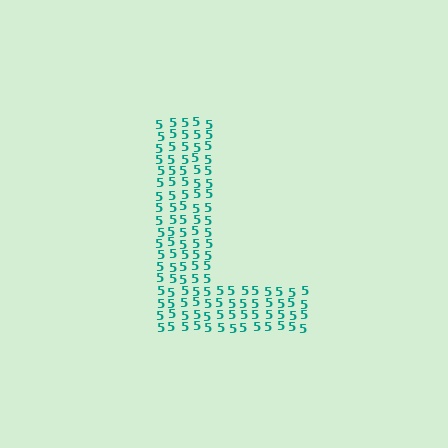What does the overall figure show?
The overall figure shows the letter L.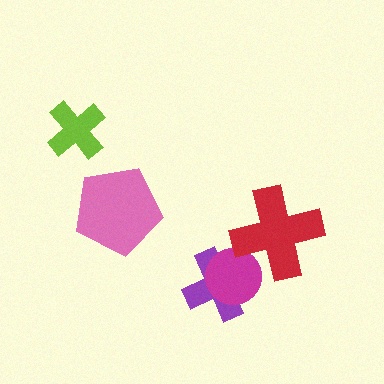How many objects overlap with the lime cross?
0 objects overlap with the lime cross.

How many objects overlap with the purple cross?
1 object overlaps with the purple cross.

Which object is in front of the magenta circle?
The red cross is in front of the magenta circle.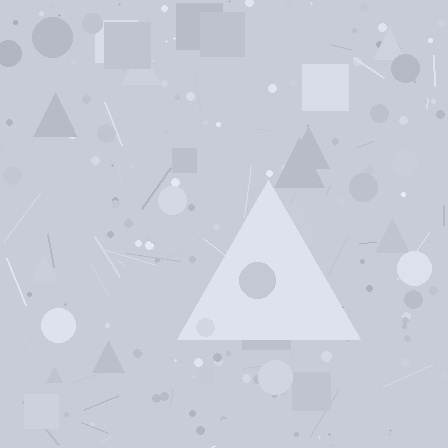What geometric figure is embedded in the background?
A triangle is embedded in the background.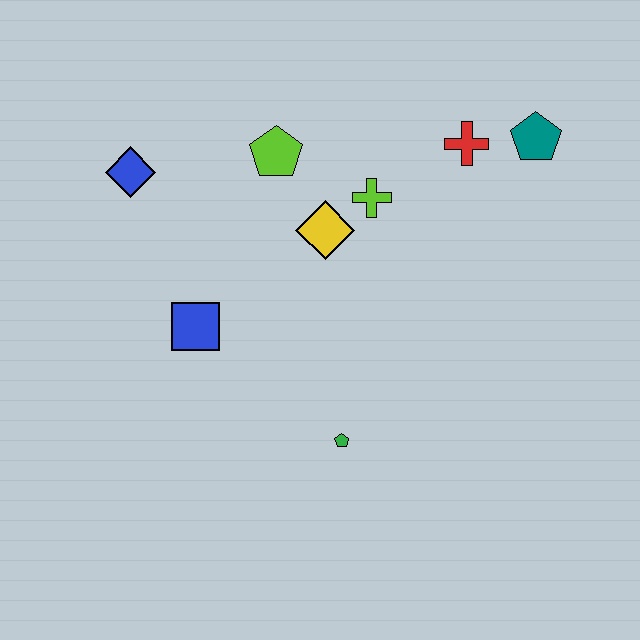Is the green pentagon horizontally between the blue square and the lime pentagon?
No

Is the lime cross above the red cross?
No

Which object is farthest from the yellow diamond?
The teal pentagon is farthest from the yellow diamond.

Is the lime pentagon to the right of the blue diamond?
Yes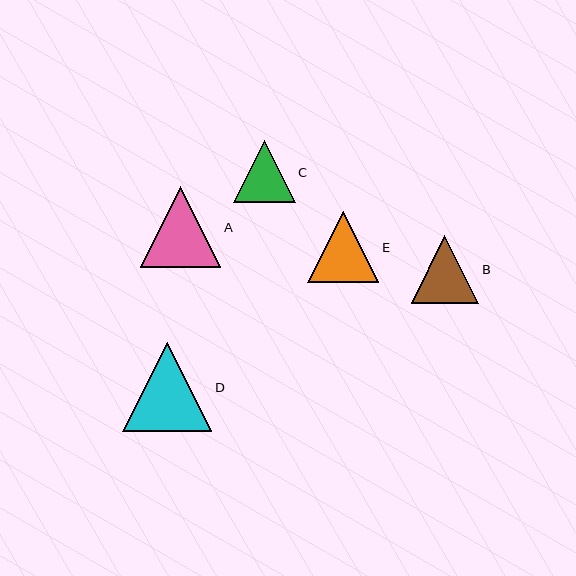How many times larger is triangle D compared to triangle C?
Triangle D is approximately 1.4 times the size of triangle C.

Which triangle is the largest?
Triangle D is the largest with a size of approximately 89 pixels.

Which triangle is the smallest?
Triangle C is the smallest with a size of approximately 62 pixels.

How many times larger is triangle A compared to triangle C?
Triangle A is approximately 1.3 times the size of triangle C.